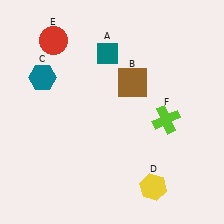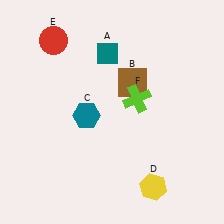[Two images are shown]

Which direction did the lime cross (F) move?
The lime cross (F) moved left.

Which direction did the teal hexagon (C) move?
The teal hexagon (C) moved right.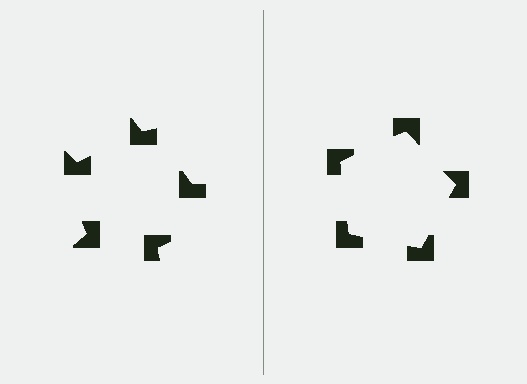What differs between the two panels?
The notched squares are positioned identically on both sides; only the wedge orientations differ. On the right they align to a pentagon; on the left they are misaligned.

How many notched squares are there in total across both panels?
10 — 5 on each side.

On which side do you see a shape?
An illusory pentagon appears on the right side. On the left side the wedge cuts are rotated, so no coherent shape forms.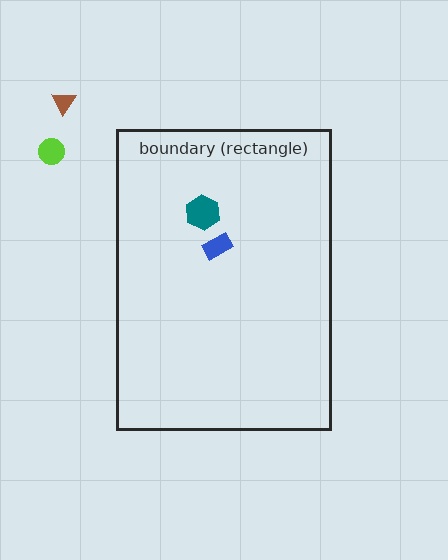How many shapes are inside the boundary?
2 inside, 2 outside.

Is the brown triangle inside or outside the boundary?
Outside.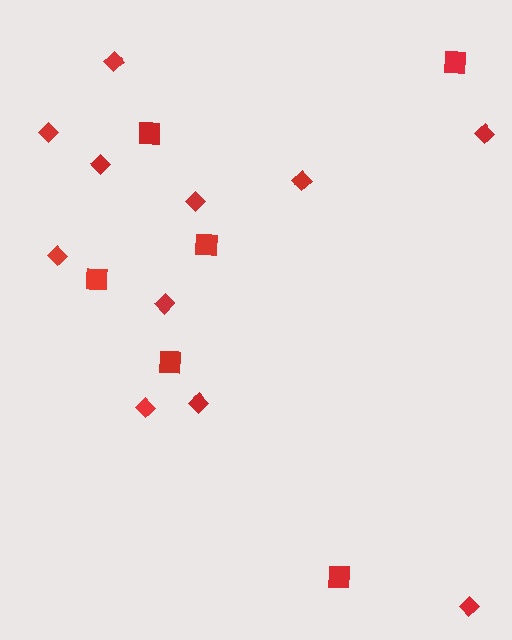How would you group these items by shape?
There are 2 groups: one group of squares (6) and one group of diamonds (11).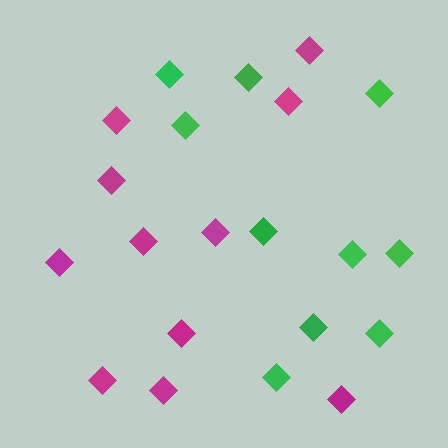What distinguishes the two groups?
There are 2 groups: one group of magenta diamonds (11) and one group of green diamonds (10).